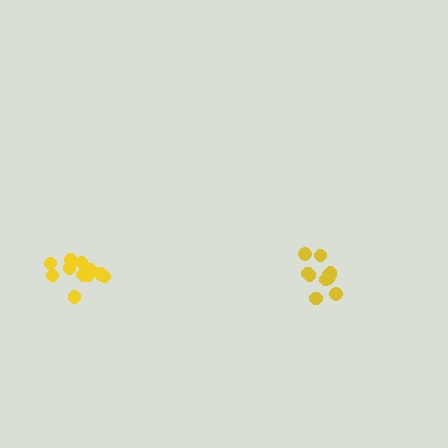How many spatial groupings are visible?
There are 2 spatial groupings.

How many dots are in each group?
Group 1: 11 dots, Group 2: 14 dots (25 total).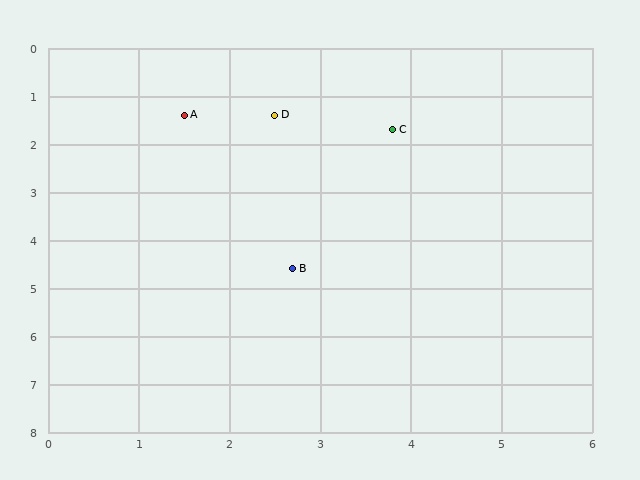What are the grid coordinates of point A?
Point A is at approximately (1.5, 1.4).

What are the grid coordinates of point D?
Point D is at approximately (2.5, 1.4).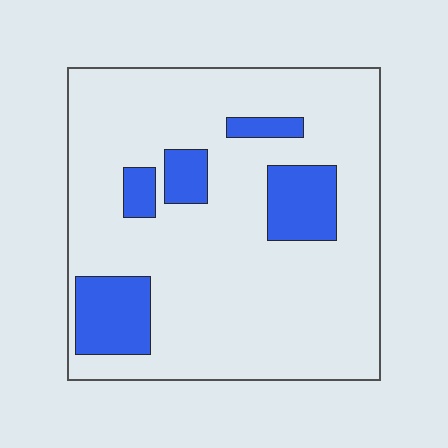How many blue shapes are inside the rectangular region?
5.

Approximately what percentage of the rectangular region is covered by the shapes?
Approximately 15%.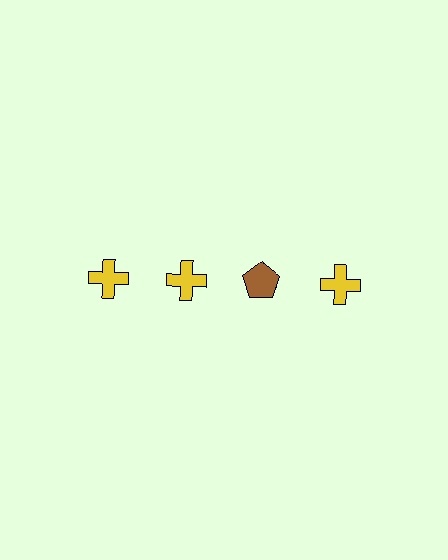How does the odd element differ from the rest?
It differs in both color (brown instead of yellow) and shape (pentagon instead of cross).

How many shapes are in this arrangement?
There are 4 shapes arranged in a grid pattern.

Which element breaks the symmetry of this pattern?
The brown pentagon in the top row, center column breaks the symmetry. All other shapes are yellow crosses.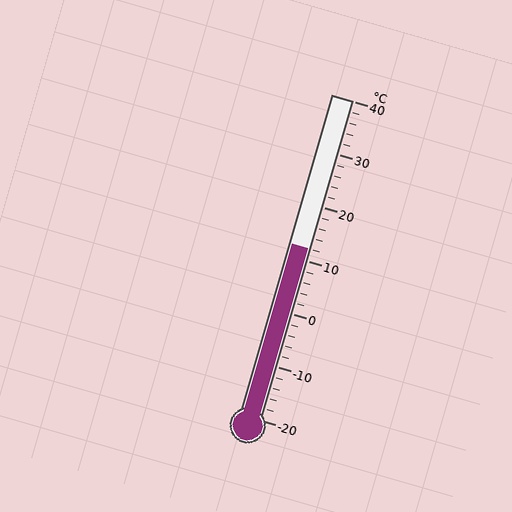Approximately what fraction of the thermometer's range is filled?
The thermometer is filled to approximately 55% of its range.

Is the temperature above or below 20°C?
The temperature is below 20°C.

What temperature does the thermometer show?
The thermometer shows approximately 12°C.